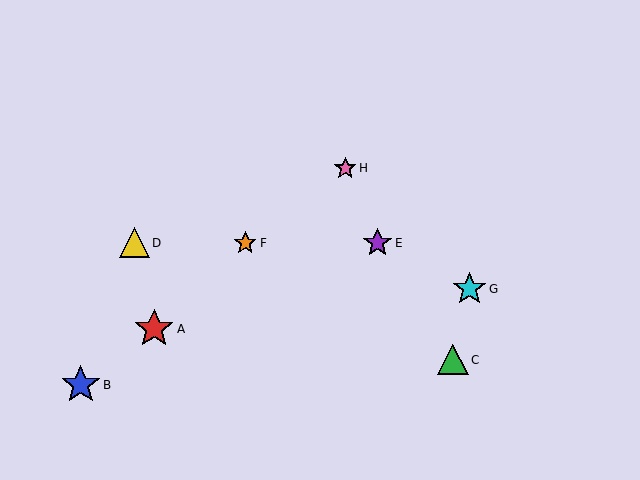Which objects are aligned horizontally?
Objects D, E, F are aligned horizontally.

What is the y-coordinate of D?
Object D is at y≈243.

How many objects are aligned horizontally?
3 objects (D, E, F) are aligned horizontally.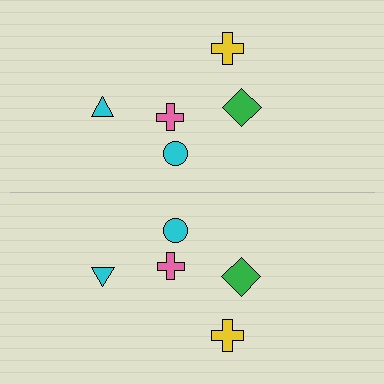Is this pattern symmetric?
Yes, this pattern has bilateral (reflection) symmetry.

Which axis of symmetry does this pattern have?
The pattern has a horizontal axis of symmetry running through the center of the image.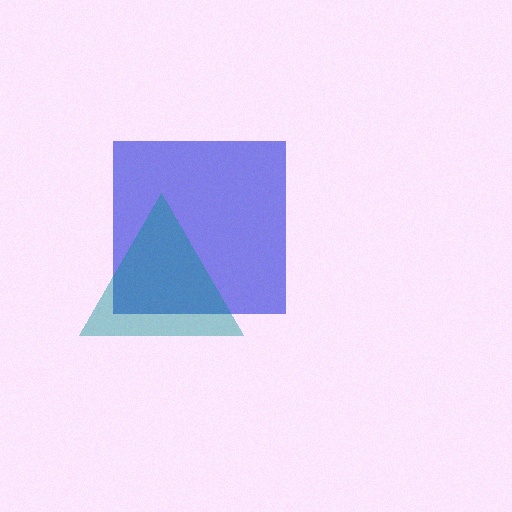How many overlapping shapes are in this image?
There are 2 overlapping shapes in the image.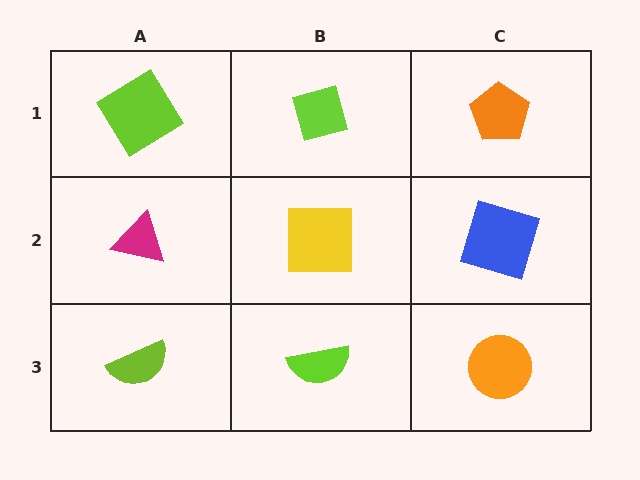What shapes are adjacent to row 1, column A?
A magenta triangle (row 2, column A), a lime square (row 1, column B).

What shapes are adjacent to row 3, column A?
A magenta triangle (row 2, column A), a lime semicircle (row 3, column B).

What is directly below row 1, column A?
A magenta triangle.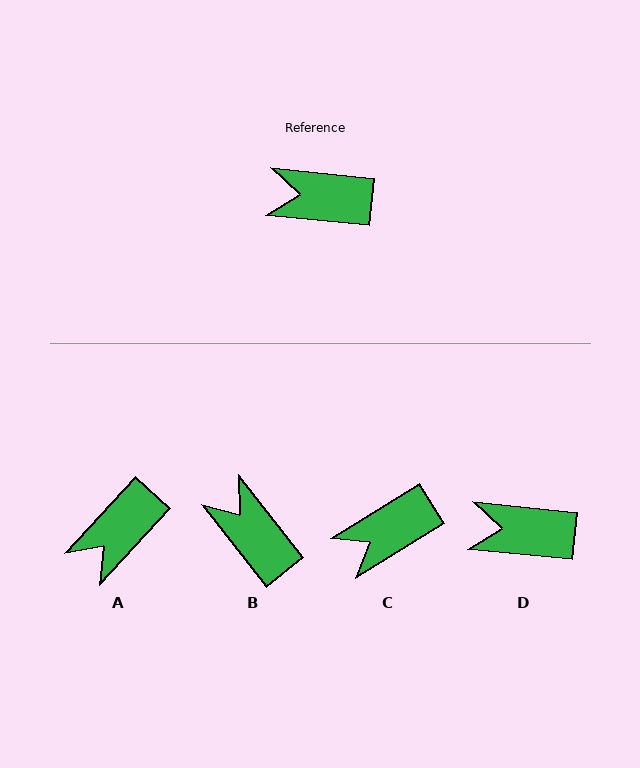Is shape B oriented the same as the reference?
No, it is off by about 46 degrees.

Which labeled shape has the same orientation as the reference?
D.